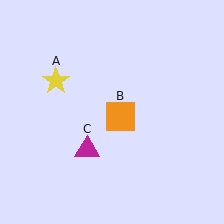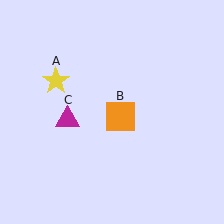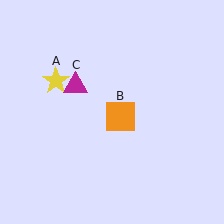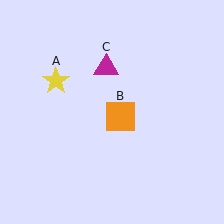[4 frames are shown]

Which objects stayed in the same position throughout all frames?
Yellow star (object A) and orange square (object B) remained stationary.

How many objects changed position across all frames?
1 object changed position: magenta triangle (object C).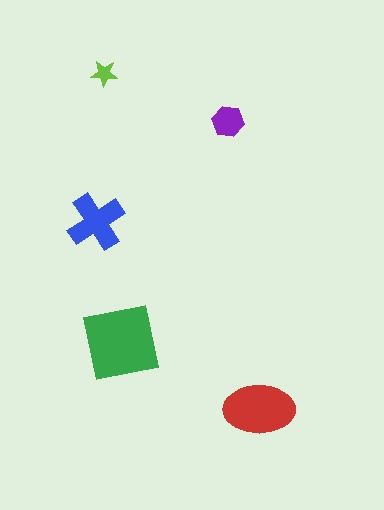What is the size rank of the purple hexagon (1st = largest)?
4th.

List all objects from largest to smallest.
The green square, the red ellipse, the blue cross, the purple hexagon, the lime star.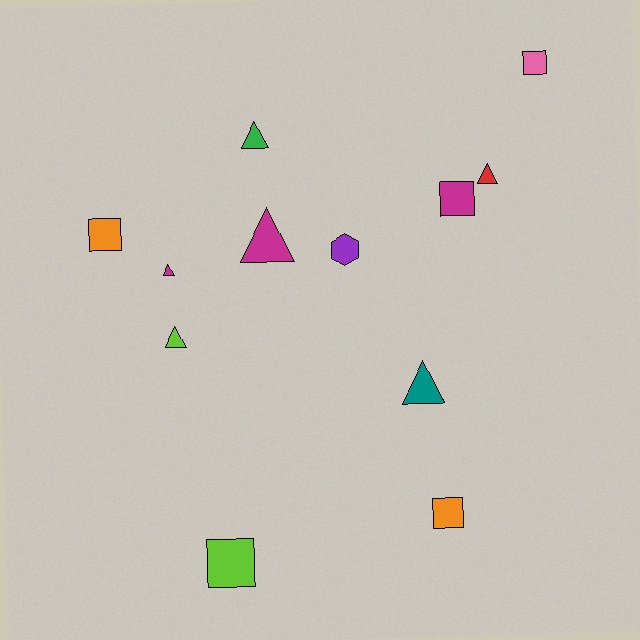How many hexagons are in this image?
There is 1 hexagon.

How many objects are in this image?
There are 12 objects.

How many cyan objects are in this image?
There are no cyan objects.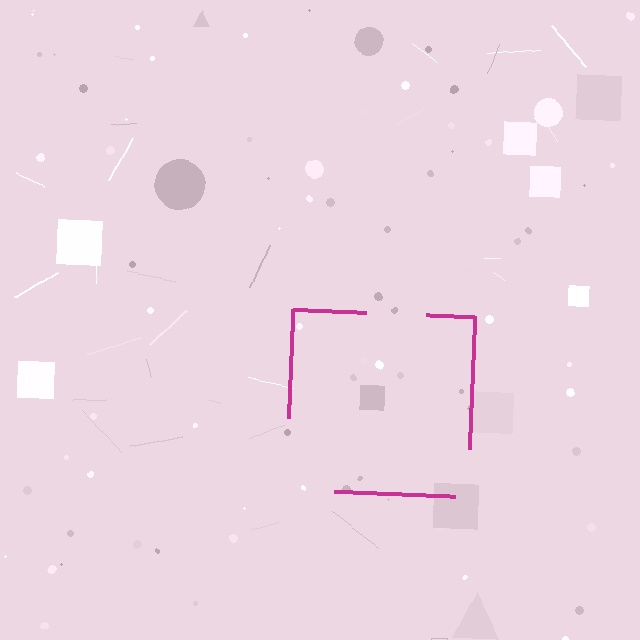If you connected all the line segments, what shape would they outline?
They would outline a square.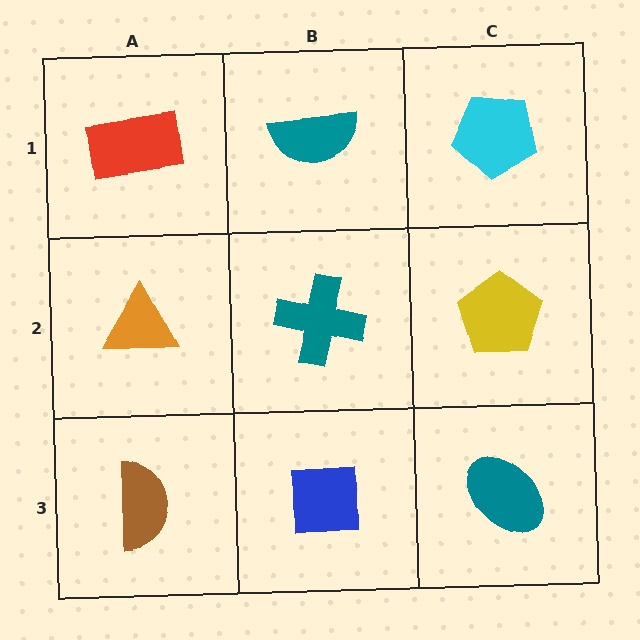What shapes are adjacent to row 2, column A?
A red rectangle (row 1, column A), a brown semicircle (row 3, column A), a teal cross (row 2, column B).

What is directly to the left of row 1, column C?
A teal semicircle.